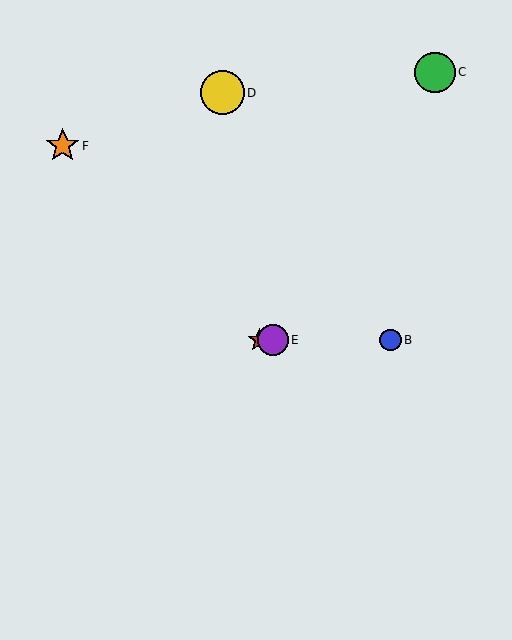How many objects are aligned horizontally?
3 objects (A, B, E) are aligned horizontally.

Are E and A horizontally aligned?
Yes, both are at y≈340.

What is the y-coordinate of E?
Object E is at y≈340.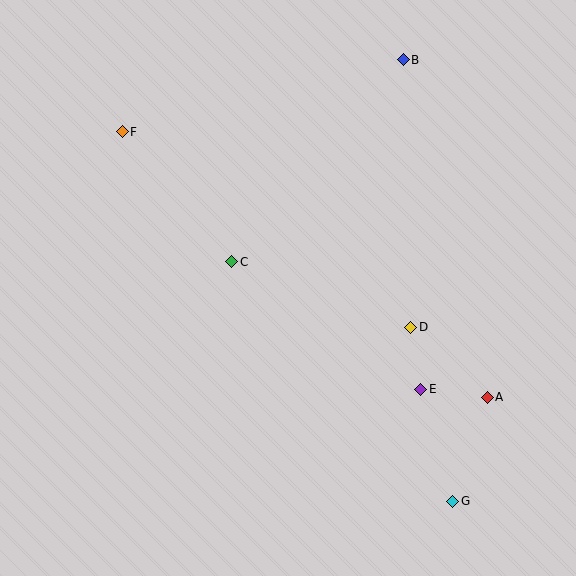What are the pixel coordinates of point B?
Point B is at (403, 60).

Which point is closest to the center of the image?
Point C at (232, 262) is closest to the center.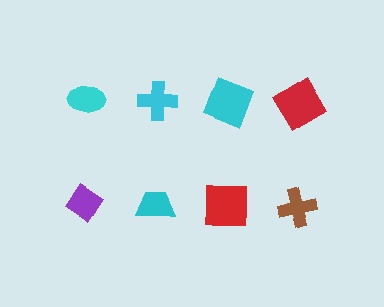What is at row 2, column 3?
A red square.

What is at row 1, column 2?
A cyan cross.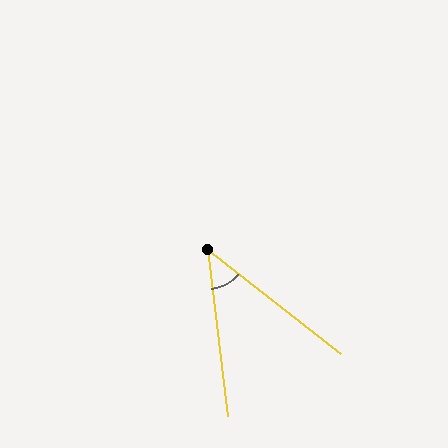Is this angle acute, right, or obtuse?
It is acute.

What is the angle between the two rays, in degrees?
Approximately 45 degrees.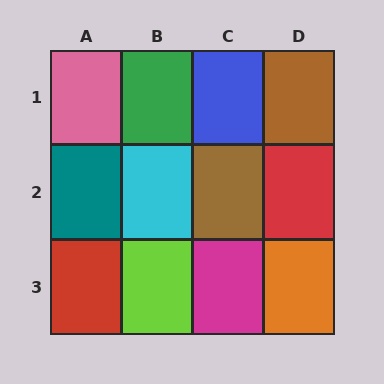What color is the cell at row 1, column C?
Blue.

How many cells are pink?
1 cell is pink.